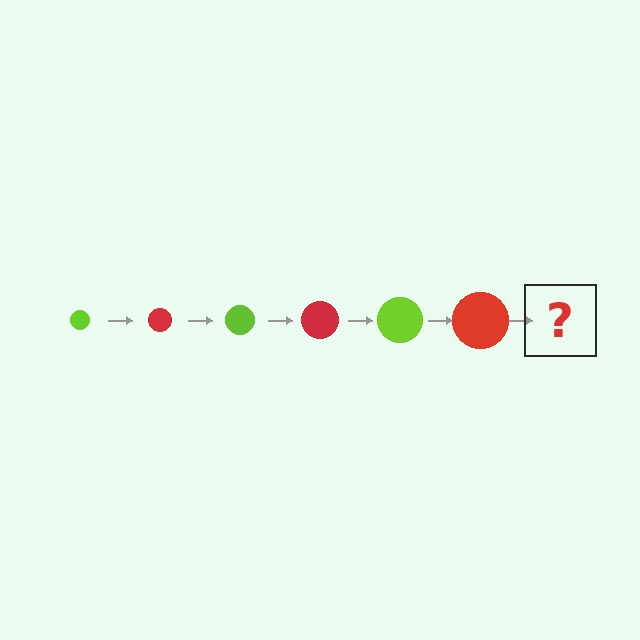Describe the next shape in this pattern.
It should be a lime circle, larger than the previous one.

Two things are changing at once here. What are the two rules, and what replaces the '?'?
The two rules are that the circle grows larger each step and the color cycles through lime and red. The '?' should be a lime circle, larger than the previous one.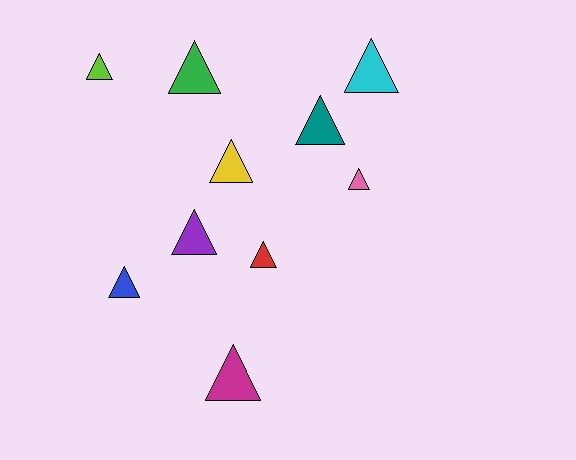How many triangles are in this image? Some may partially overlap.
There are 10 triangles.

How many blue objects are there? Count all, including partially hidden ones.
There is 1 blue object.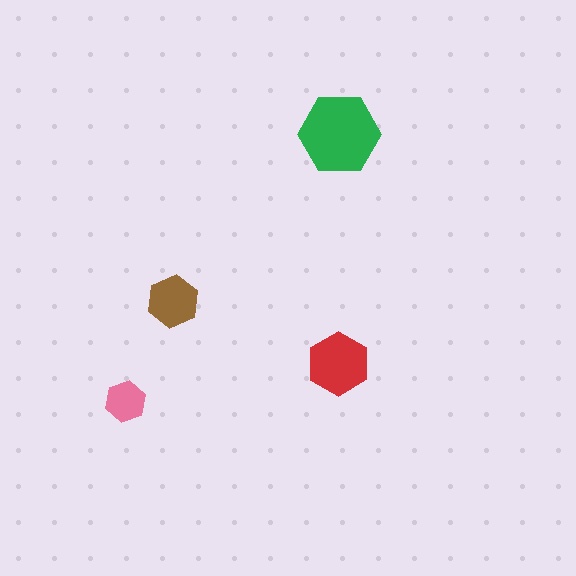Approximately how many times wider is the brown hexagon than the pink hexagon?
About 1.5 times wider.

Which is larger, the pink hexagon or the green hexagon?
The green one.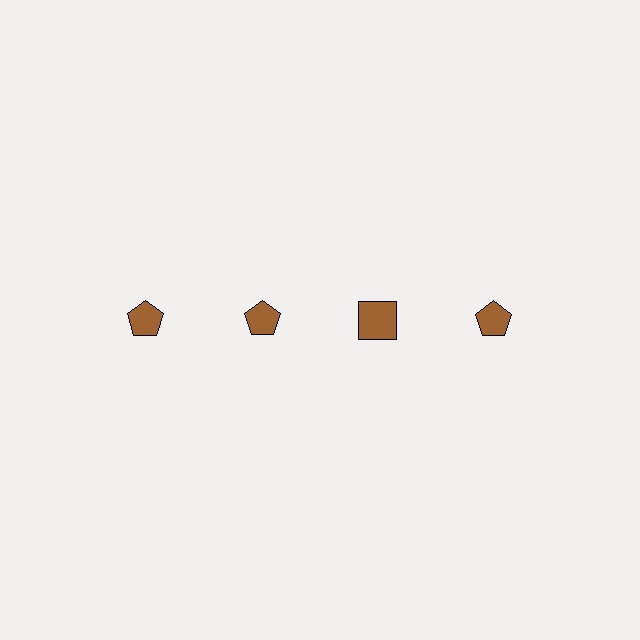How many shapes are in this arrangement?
There are 4 shapes arranged in a grid pattern.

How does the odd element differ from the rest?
It has a different shape: square instead of pentagon.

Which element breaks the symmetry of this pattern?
The brown square in the top row, center column breaks the symmetry. All other shapes are brown pentagons.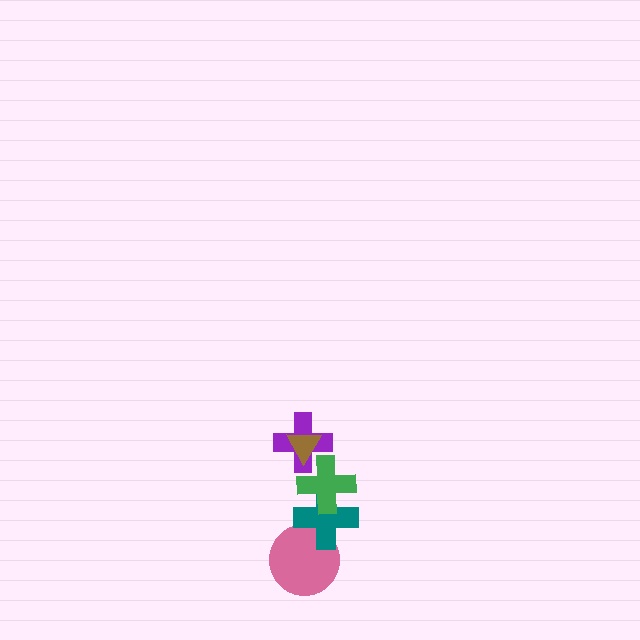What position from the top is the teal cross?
The teal cross is 4th from the top.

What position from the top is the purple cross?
The purple cross is 2nd from the top.